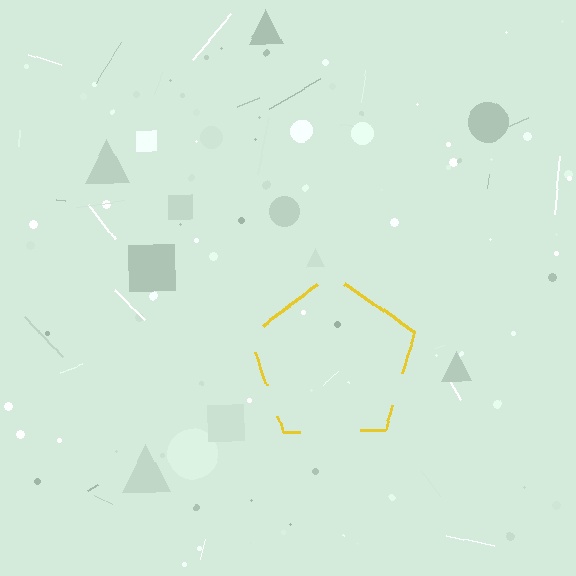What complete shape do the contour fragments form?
The contour fragments form a pentagon.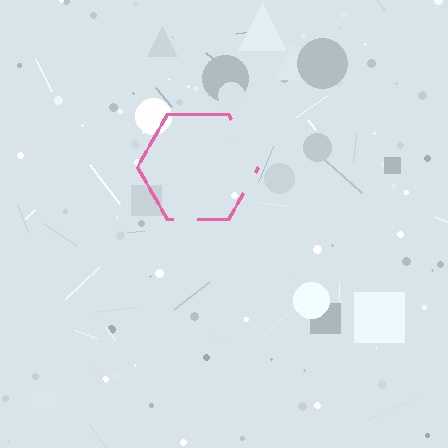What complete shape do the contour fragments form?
The contour fragments form a hexagon.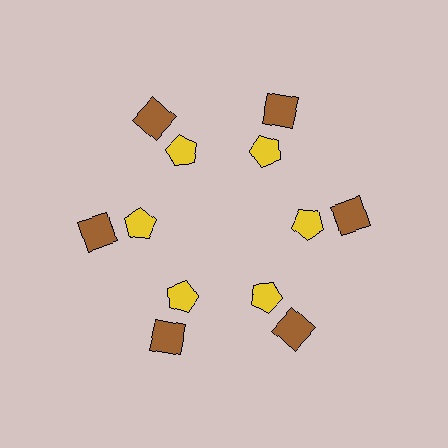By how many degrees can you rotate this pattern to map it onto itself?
The pattern maps onto itself every 60 degrees of rotation.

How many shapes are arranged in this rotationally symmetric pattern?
There are 12 shapes, arranged in 6 groups of 2.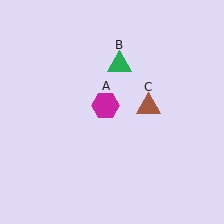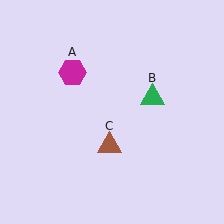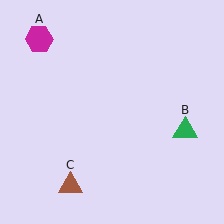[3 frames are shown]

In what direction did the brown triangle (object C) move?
The brown triangle (object C) moved down and to the left.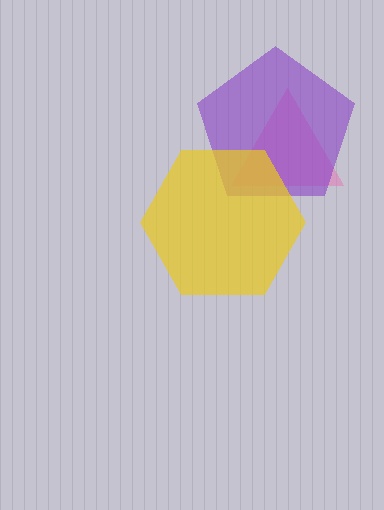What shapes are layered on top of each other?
The layered shapes are: a pink triangle, a purple pentagon, a yellow hexagon.